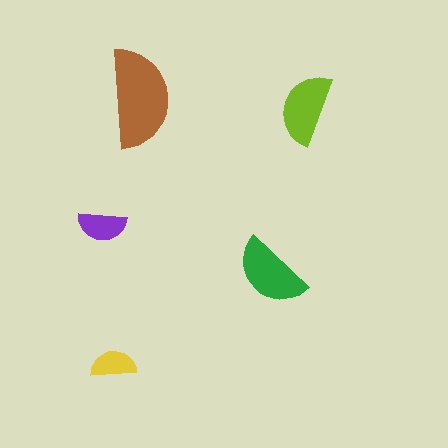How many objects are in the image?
There are 5 objects in the image.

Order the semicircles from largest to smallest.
the brown one, the green one, the lime one, the purple one, the yellow one.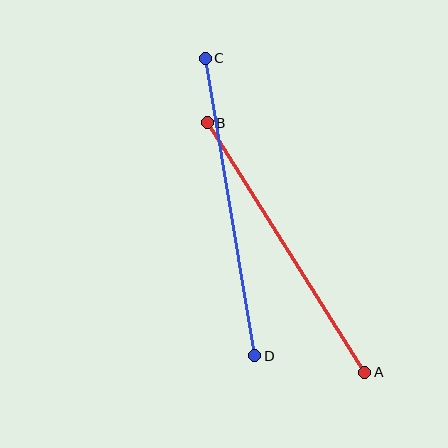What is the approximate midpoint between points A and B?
The midpoint is at approximately (286, 248) pixels.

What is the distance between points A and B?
The distance is approximately 296 pixels.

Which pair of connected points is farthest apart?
Points C and D are farthest apart.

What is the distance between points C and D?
The distance is approximately 302 pixels.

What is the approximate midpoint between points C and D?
The midpoint is at approximately (230, 207) pixels.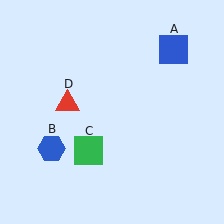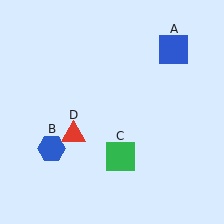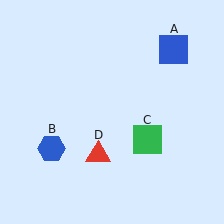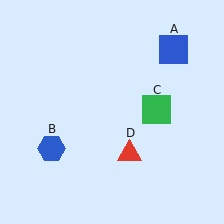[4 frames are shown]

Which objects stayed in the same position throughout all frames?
Blue square (object A) and blue hexagon (object B) remained stationary.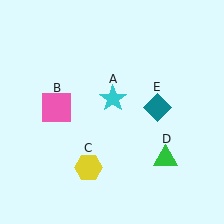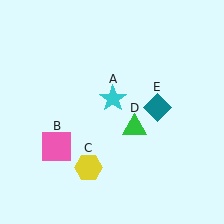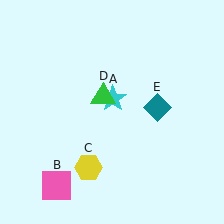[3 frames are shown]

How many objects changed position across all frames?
2 objects changed position: pink square (object B), green triangle (object D).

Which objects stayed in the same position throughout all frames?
Cyan star (object A) and yellow hexagon (object C) and teal diamond (object E) remained stationary.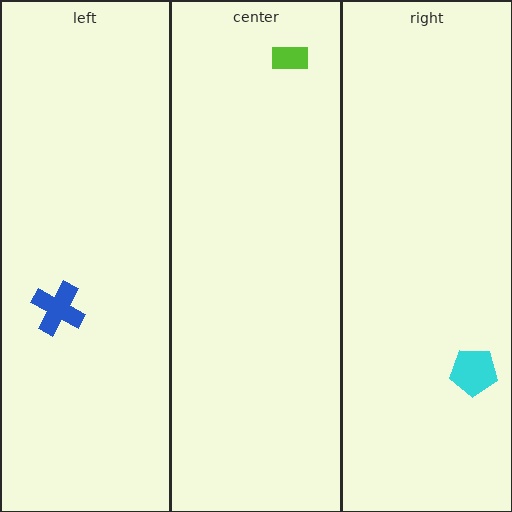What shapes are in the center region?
The lime rectangle.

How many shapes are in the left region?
1.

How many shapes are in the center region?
1.